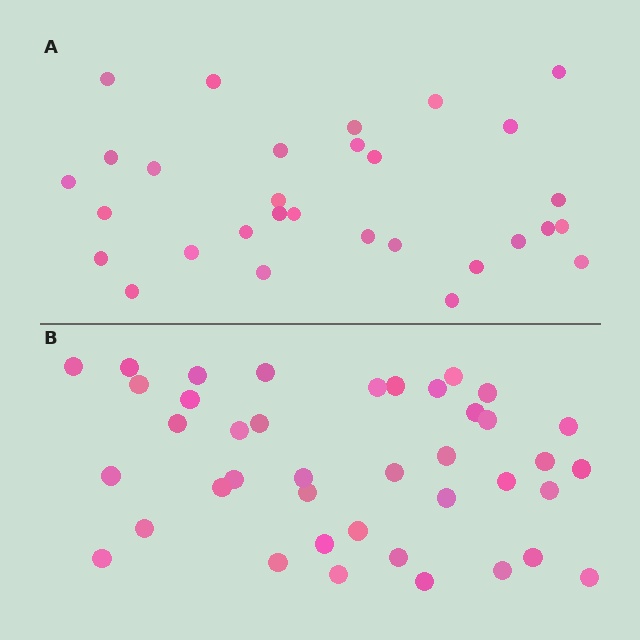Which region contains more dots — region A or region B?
Region B (the bottom region) has more dots.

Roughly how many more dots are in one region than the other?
Region B has roughly 10 or so more dots than region A.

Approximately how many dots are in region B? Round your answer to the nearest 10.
About 40 dots.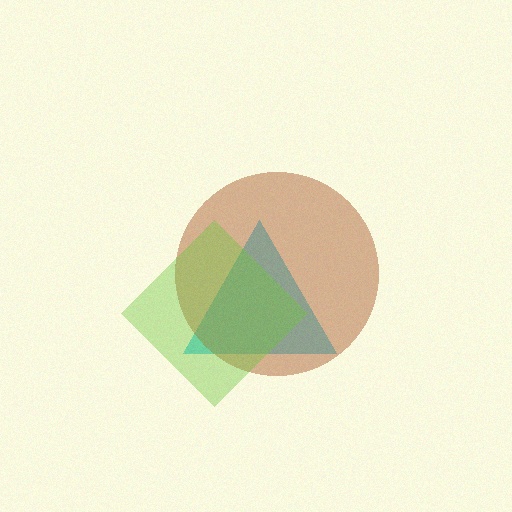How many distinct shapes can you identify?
There are 3 distinct shapes: a cyan triangle, a brown circle, a lime diamond.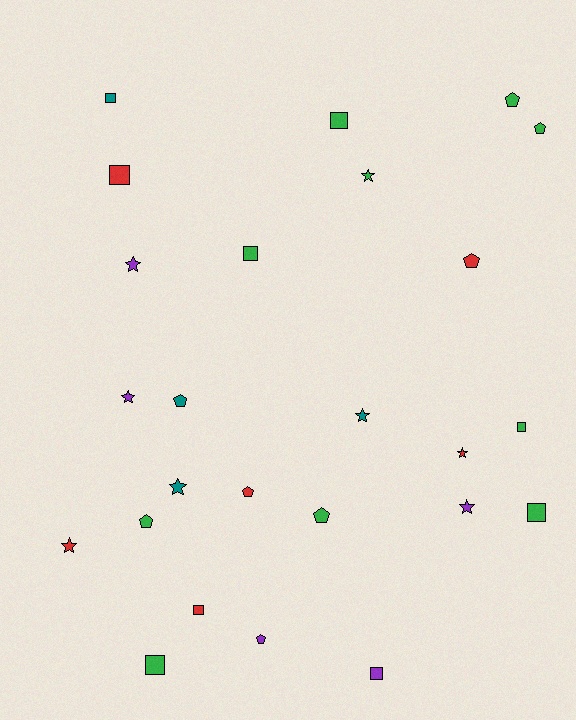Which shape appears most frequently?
Square, with 9 objects.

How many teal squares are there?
There is 1 teal square.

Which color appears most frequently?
Green, with 10 objects.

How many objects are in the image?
There are 25 objects.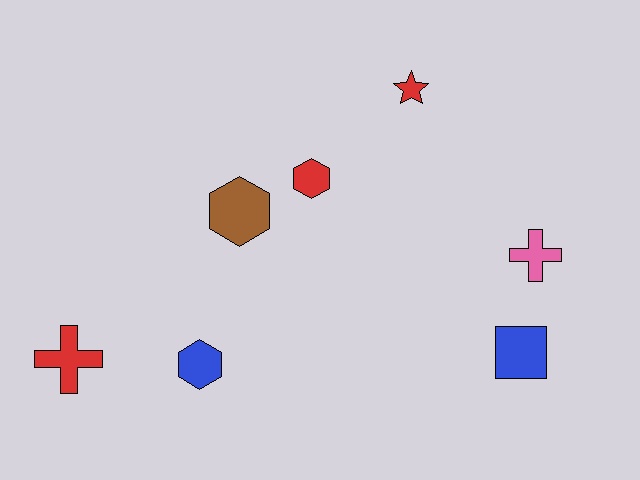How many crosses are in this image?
There are 2 crosses.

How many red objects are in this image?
There are 3 red objects.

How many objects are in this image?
There are 7 objects.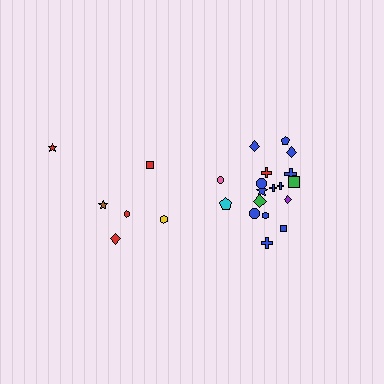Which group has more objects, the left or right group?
The right group.